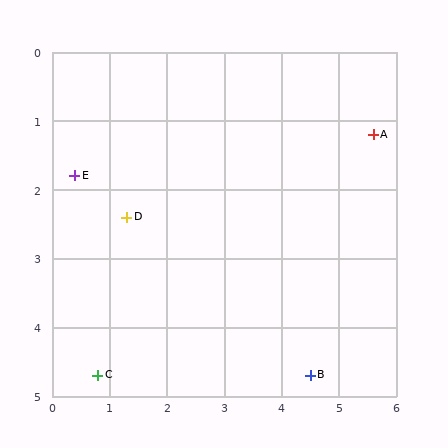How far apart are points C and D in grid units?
Points C and D are about 2.4 grid units apart.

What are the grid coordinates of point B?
Point B is at approximately (4.5, 4.7).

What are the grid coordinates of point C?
Point C is at approximately (0.8, 4.7).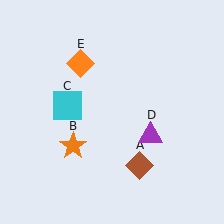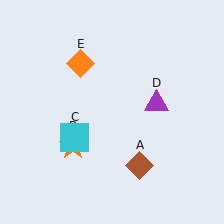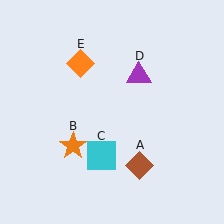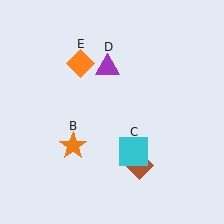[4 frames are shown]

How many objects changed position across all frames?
2 objects changed position: cyan square (object C), purple triangle (object D).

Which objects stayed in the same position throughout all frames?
Brown diamond (object A) and orange star (object B) and orange diamond (object E) remained stationary.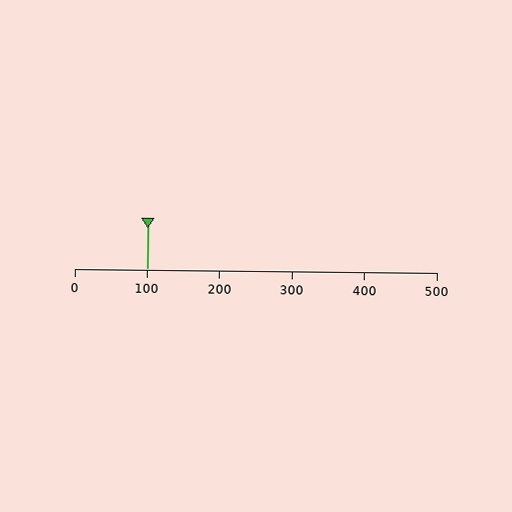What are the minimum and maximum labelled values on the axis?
The axis runs from 0 to 500.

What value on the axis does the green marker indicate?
The marker indicates approximately 100.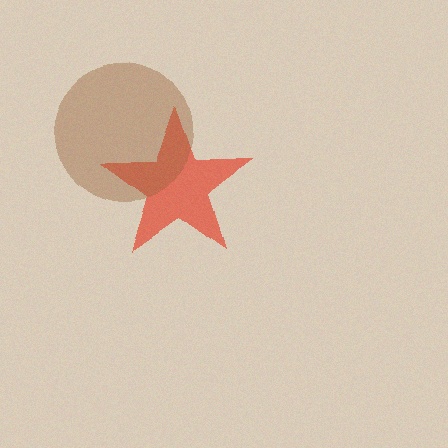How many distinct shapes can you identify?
There are 2 distinct shapes: a red star, a brown circle.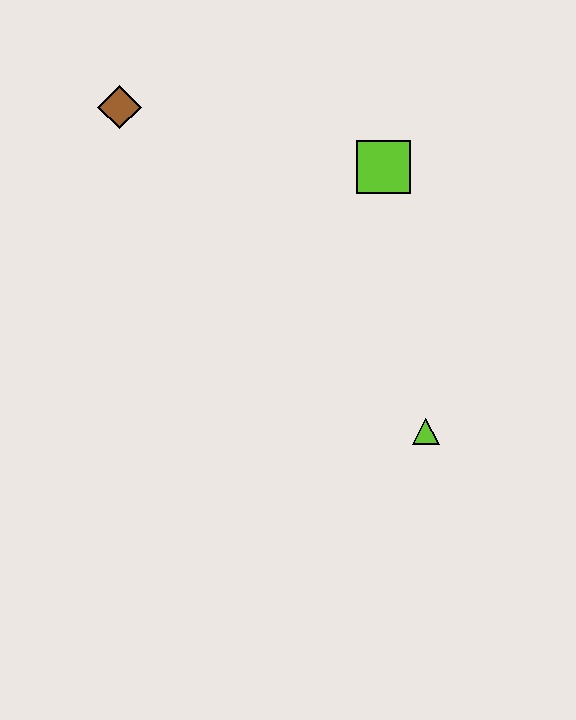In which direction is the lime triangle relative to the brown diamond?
The lime triangle is below the brown diamond.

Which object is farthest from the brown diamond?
The lime triangle is farthest from the brown diamond.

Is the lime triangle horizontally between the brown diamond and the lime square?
No